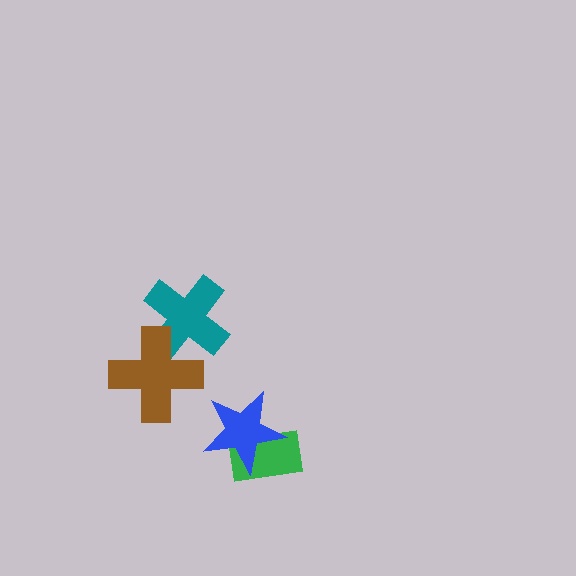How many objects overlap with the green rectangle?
1 object overlaps with the green rectangle.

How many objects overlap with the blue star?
1 object overlaps with the blue star.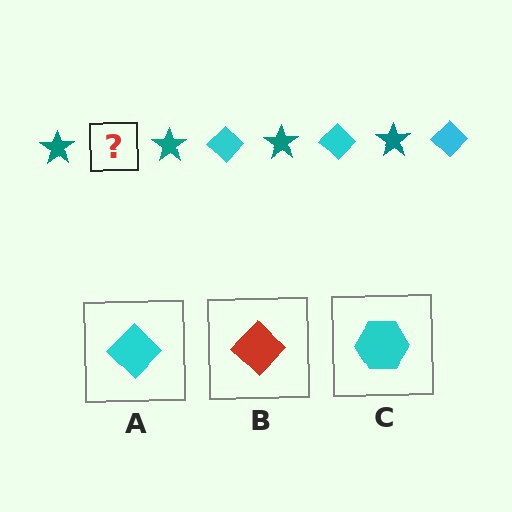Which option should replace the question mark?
Option A.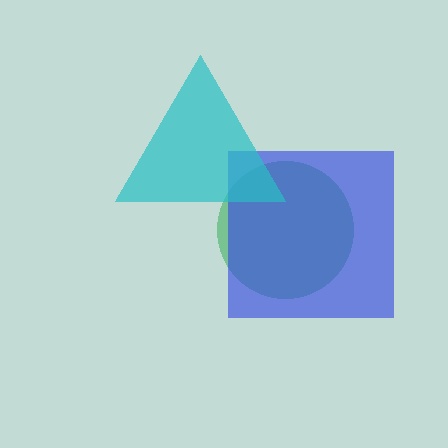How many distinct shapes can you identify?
There are 3 distinct shapes: a green circle, a blue square, a cyan triangle.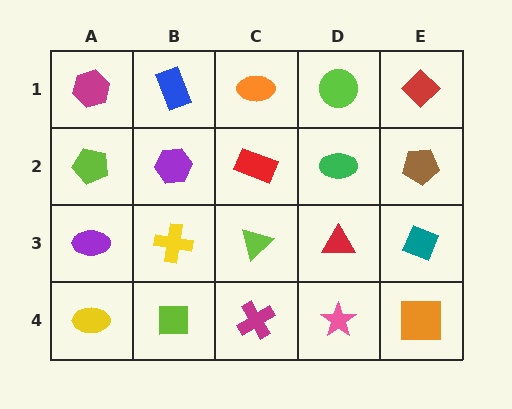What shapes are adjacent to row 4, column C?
A lime triangle (row 3, column C), a lime square (row 4, column B), a pink star (row 4, column D).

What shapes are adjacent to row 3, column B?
A purple hexagon (row 2, column B), a lime square (row 4, column B), a purple ellipse (row 3, column A), a lime triangle (row 3, column C).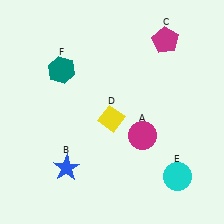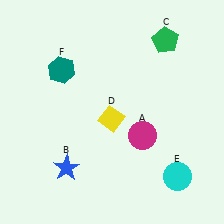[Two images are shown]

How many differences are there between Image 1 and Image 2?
There is 1 difference between the two images.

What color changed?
The pentagon (C) changed from magenta in Image 1 to green in Image 2.